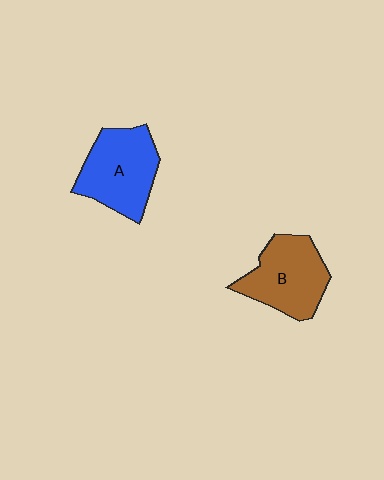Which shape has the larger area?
Shape A (blue).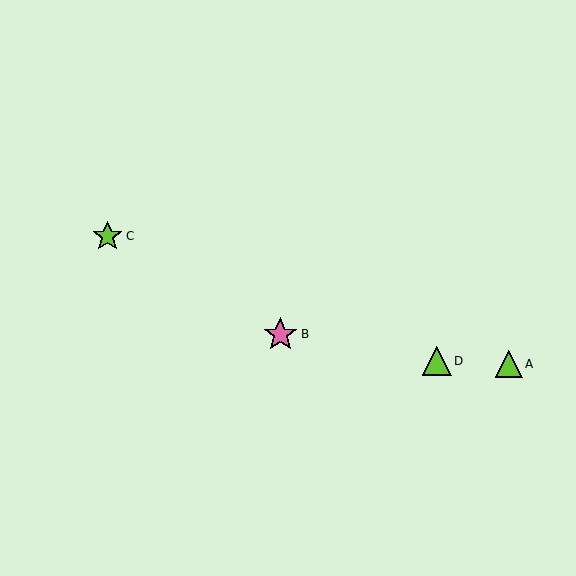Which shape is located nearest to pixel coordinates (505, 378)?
The lime triangle (labeled A) at (509, 364) is nearest to that location.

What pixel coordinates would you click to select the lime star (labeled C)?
Click at (107, 236) to select the lime star C.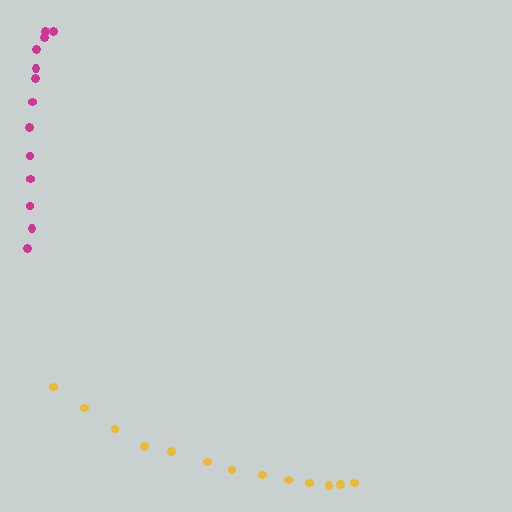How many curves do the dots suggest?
There are 2 distinct paths.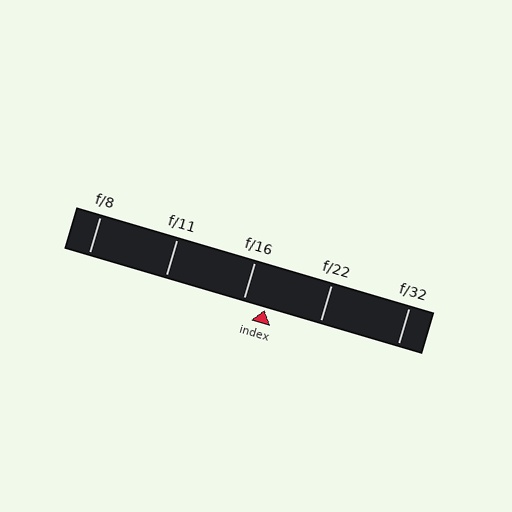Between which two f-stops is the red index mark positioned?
The index mark is between f/16 and f/22.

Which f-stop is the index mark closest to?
The index mark is closest to f/16.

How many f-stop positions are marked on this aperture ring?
There are 5 f-stop positions marked.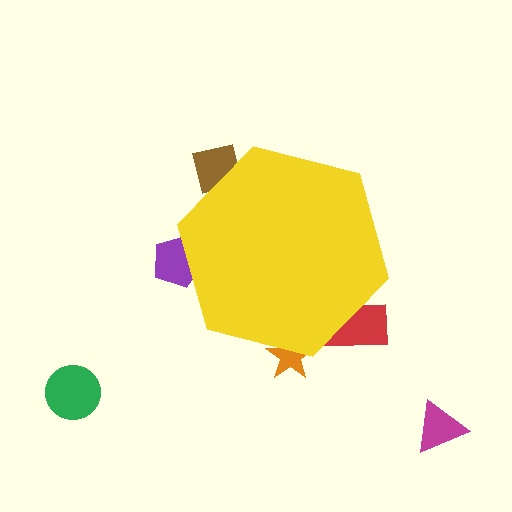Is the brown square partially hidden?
Yes, the brown square is partially hidden behind the yellow hexagon.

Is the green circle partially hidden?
No, the green circle is fully visible.